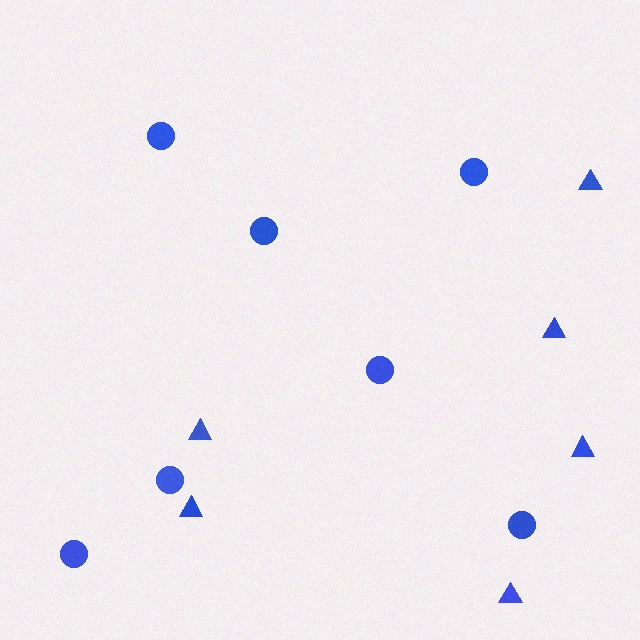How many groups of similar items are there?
There are 2 groups: one group of triangles (6) and one group of circles (7).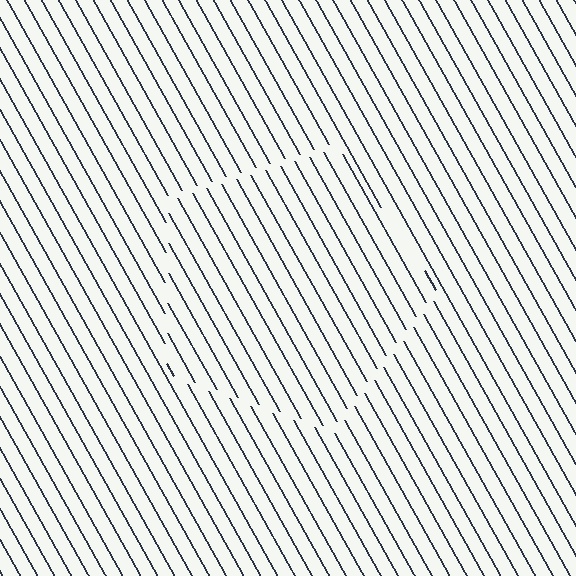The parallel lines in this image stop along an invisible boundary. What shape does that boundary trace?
An illusory pentagon. The interior of the shape contains the same grating, shifted by half a period — the contour is defined by the phase discontinuity where line-ends from the inner and outer gratings abut.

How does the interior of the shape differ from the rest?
The interior of the shape contains the same grating, shifted by half a period — the contour is defined by the phase discontinuity where line-ends from the inner and outer gratings abut.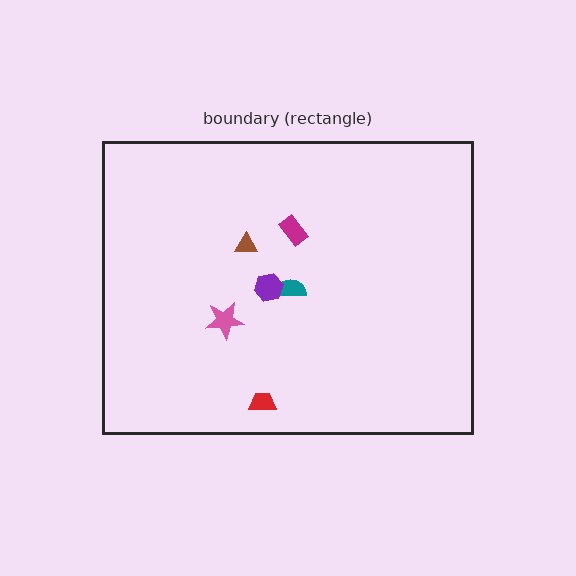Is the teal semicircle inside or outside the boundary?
Inside.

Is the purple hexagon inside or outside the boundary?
Inside.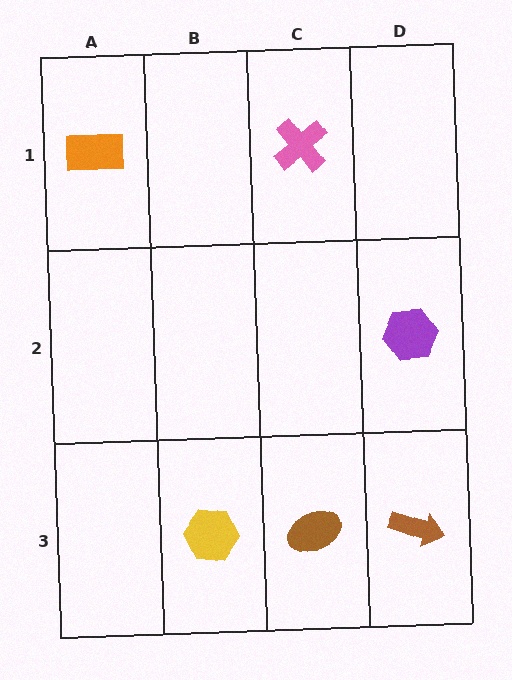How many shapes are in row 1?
2 shapes.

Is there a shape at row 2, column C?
No, that cell is empty.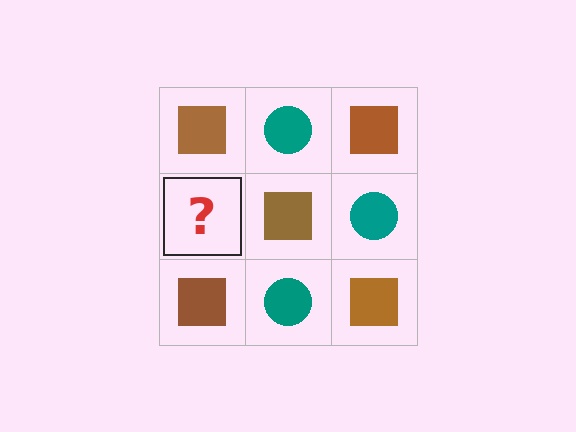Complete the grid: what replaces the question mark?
The question mark should be replaced with a teal circle.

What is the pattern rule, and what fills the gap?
The rule is that it alternates brown square and teal circle in a checkerboard pattern. The gap should be filled with a teal circle.